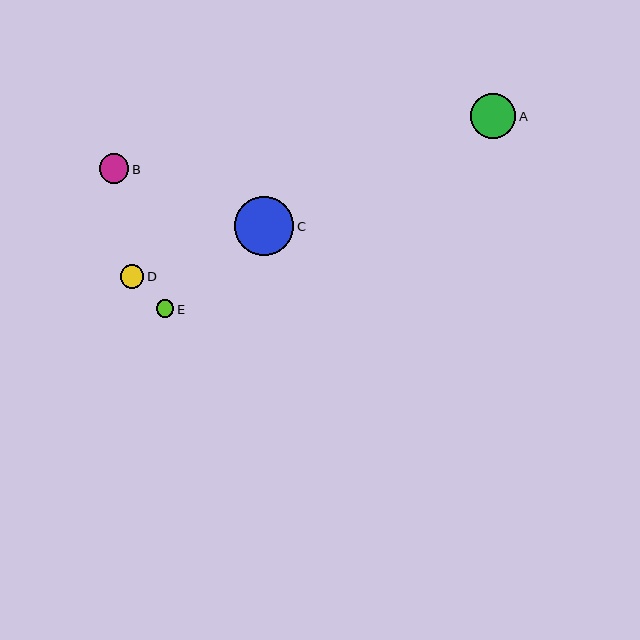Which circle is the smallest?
Circle E is the smallest with a size of approximately 18 pixels.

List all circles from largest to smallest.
From largest to smallest: C, A, B, D, E.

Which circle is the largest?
Circle C is the largest with a size of approximately 60 pixels.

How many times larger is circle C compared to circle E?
Circle C is approximately 3.3 times the size of circle E.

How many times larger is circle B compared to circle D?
Circle B is approximately 1.3 times the size of circle D.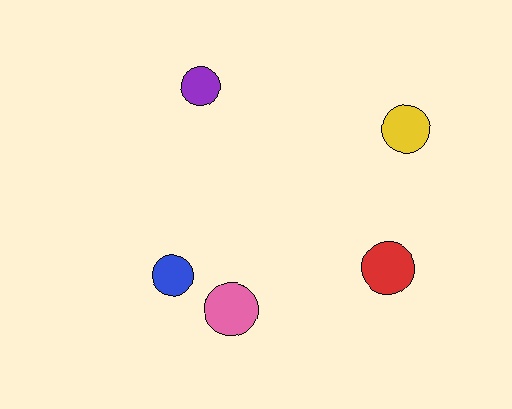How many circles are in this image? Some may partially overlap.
There are 5 circles.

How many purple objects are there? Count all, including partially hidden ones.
There is 1 purple object.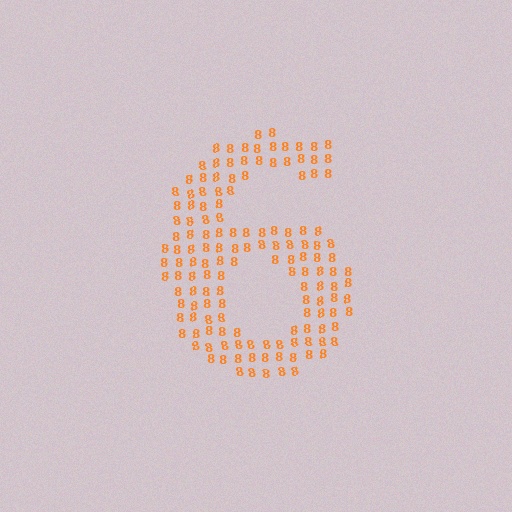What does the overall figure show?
The overall figure shows the digit 6.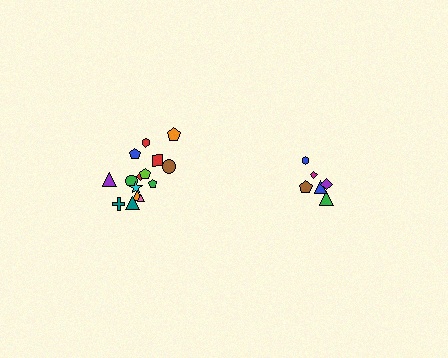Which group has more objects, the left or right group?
The left group.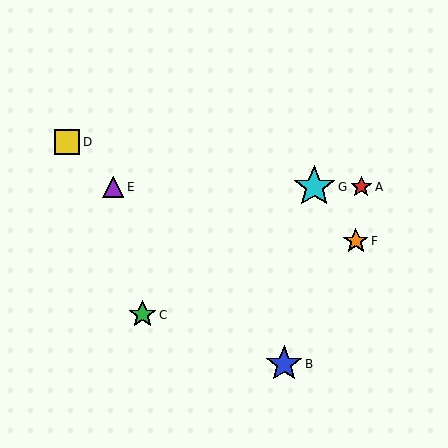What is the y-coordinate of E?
Object E is at y≈187.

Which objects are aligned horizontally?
Objects A, E, G are aligned horizontally.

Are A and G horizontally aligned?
Yes, both are at y≈187.